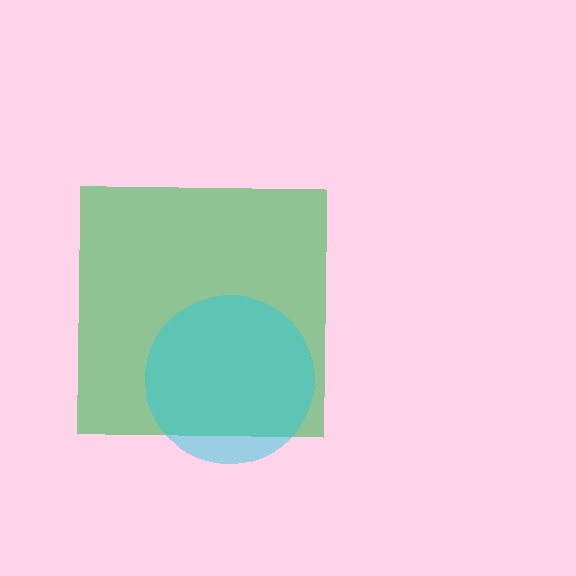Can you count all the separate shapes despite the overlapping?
Yes, there are 2 separate shapes.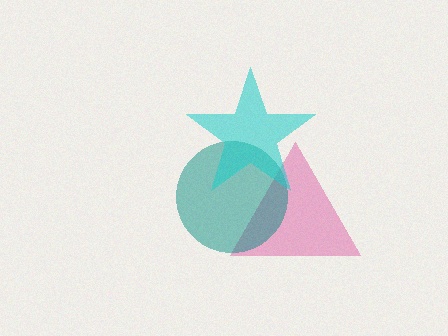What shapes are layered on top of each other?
The layered shapes are: a pink triangle, a teal circle, a cyan star.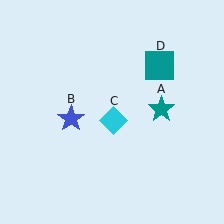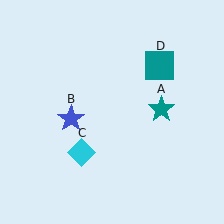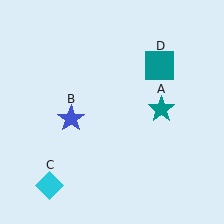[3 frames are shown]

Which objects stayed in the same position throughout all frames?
Teal star (object A) and blue star (object B) and teal square (object D) remained stationary.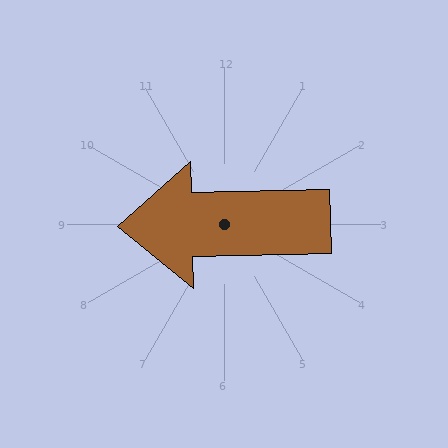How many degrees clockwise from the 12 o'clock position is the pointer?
Approximately 269 degrees.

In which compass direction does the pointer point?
West.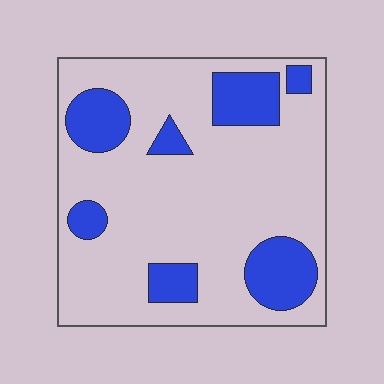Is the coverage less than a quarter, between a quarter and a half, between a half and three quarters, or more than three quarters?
Less than a quarter.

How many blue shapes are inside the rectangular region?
7.